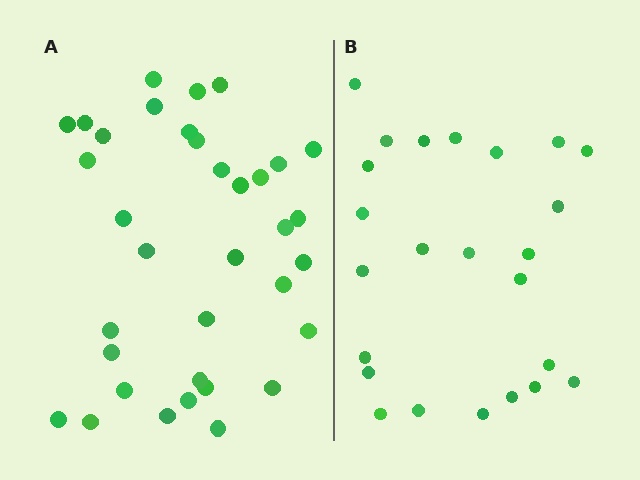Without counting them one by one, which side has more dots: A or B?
Region A (the left region) has more dots.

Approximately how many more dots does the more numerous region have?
Region A has roughly 12 or so more dots than region B.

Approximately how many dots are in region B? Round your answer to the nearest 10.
About 20 dots. (The exact count is 24, which rounds to 20.)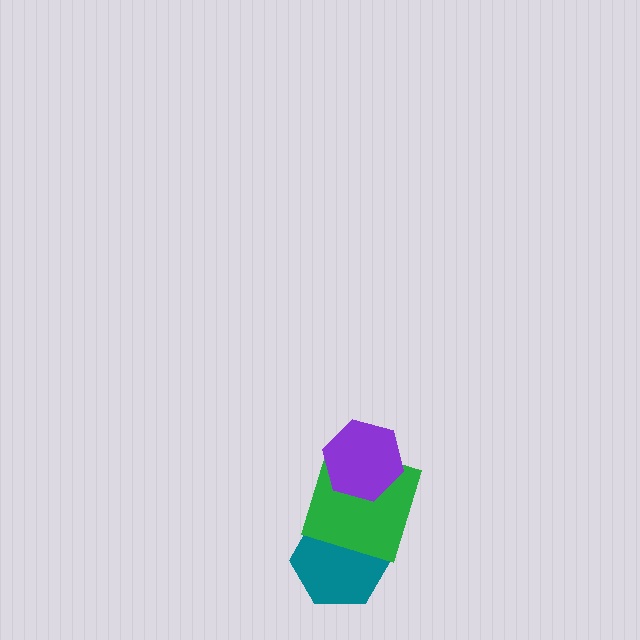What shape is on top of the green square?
The purple hexagon is on top of the green square.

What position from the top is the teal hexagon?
The teal hexagon is 3rd from the top.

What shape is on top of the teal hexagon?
The green square is on top of the teal hexagon.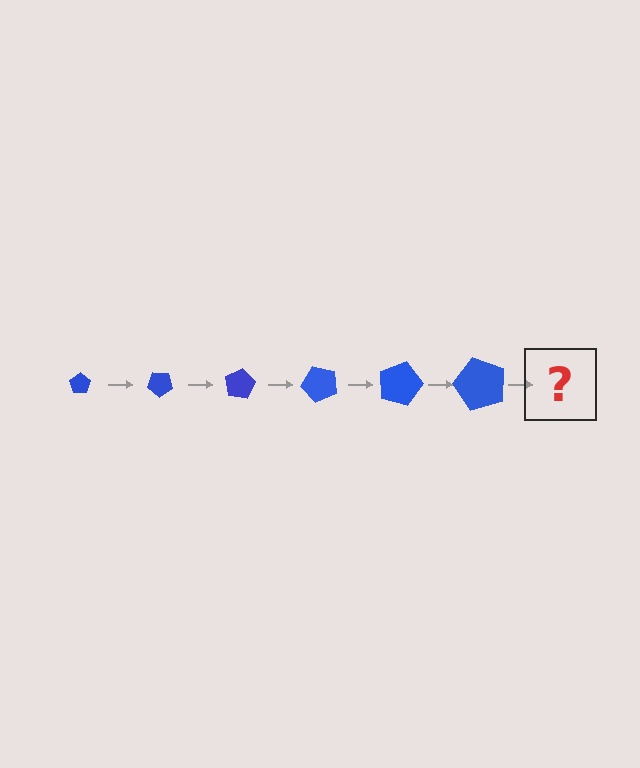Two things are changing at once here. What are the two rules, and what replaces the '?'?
The two rules are that the pentagon grows larger each step and it rotates 40 degrees each step. The '?' should be a pentagon, larger than the previous one and rotated 240 degrees from the start.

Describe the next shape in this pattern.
It should be a pentagon, larger than the previous one and rotated 240 degrees from the start.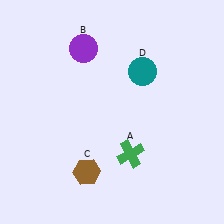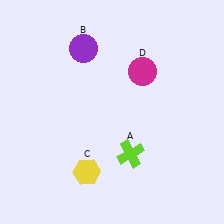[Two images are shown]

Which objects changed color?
A changed from green to lime. C changed from brown to yellow. D changed from teal to magenta.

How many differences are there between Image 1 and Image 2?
There are 3 differences between the two images.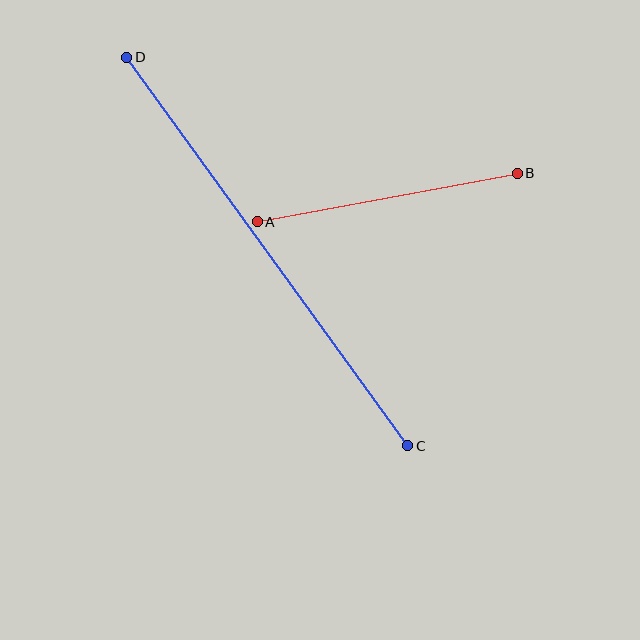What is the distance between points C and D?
The distance is approximately 480 pixels.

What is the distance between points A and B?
The distance is approximately 264 pixels.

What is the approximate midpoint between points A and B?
The midpoint is at approximately (387, 198) pixels.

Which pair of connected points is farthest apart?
Points C and D are farthest apart.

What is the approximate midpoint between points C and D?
The midpoint is at approximately (267, 252) pixels.